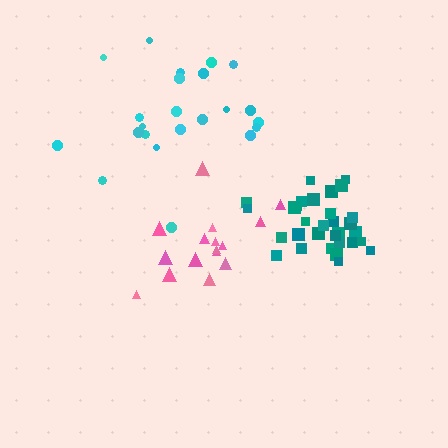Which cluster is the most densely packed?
Teal.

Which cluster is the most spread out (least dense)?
Cyan.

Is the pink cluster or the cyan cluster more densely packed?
Pink.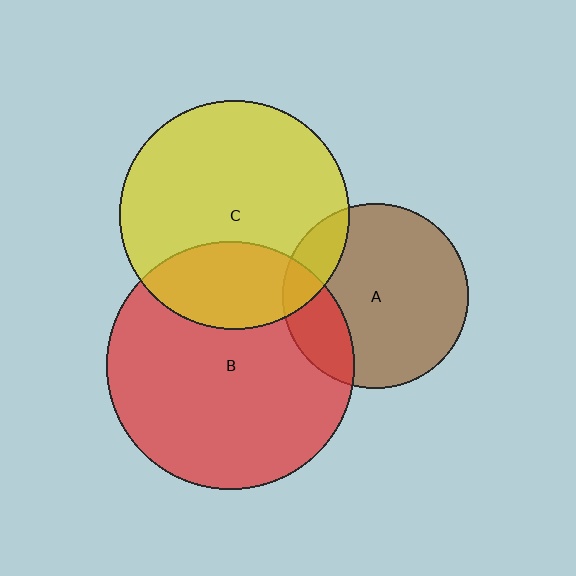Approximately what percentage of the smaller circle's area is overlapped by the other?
Approximately 20%.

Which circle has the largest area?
Circle B (red).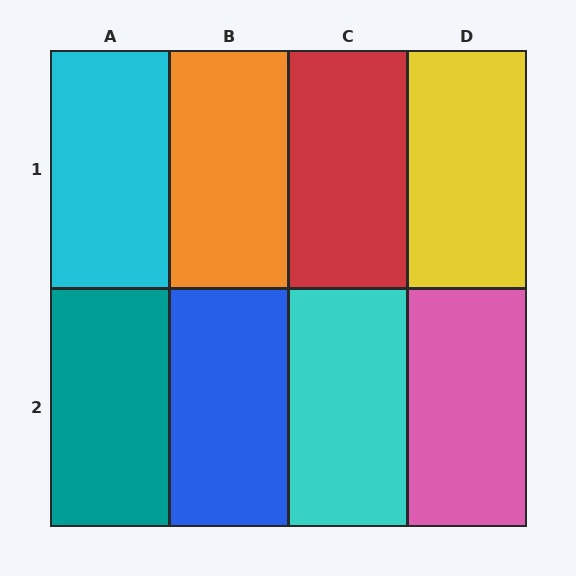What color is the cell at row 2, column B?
Blue.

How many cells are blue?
1 cell is blue.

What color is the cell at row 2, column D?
Pink.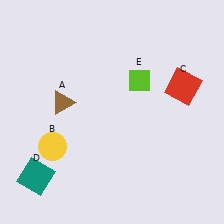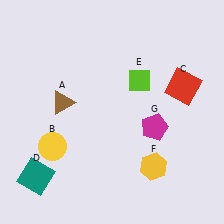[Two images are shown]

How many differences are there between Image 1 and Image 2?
There are 2 differences between the two images.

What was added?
A yellow hexagon (F), a magenta pentagon (G) were added in Image 2.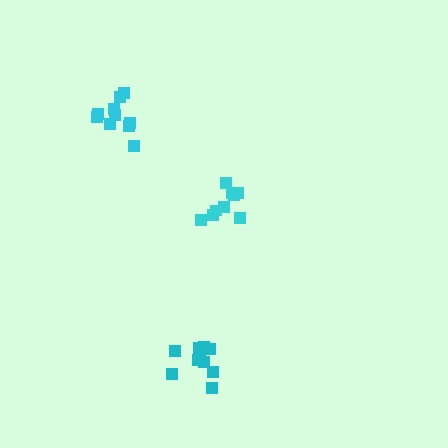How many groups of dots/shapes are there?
There are 3 groups.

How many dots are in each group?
Group 1: 10 dots, Group 2: 10 dots, Group 3: 9 dots (29 total).